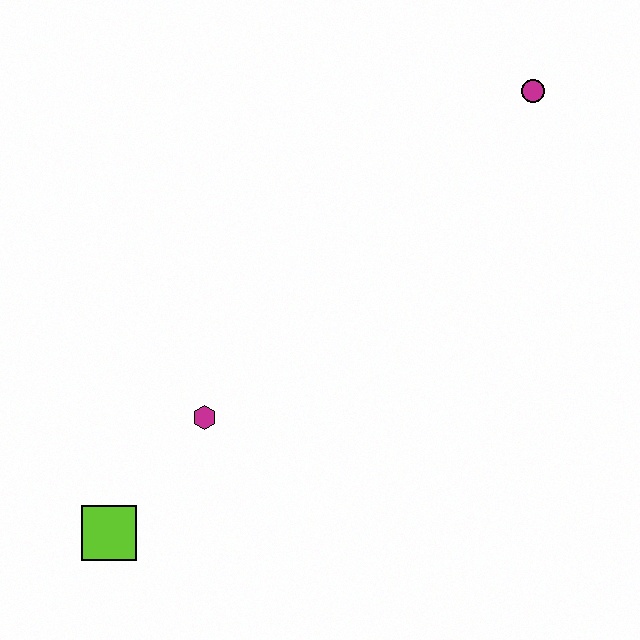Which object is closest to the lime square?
The magenta hexagon is closest to the lime square.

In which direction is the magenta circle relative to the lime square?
The magenta circle is above the lime square.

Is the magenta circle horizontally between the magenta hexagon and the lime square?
No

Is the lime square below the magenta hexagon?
Yes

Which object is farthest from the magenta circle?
The lime square is farthest from the magenta circle.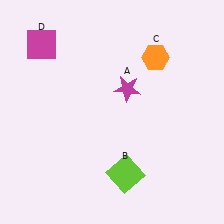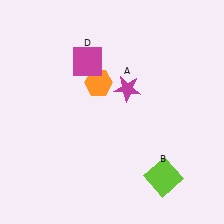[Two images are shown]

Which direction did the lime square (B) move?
The lime square (B) moved right.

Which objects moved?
The objects that moved are: the lime square (B), the orange hexagon (C), the magenta square (D).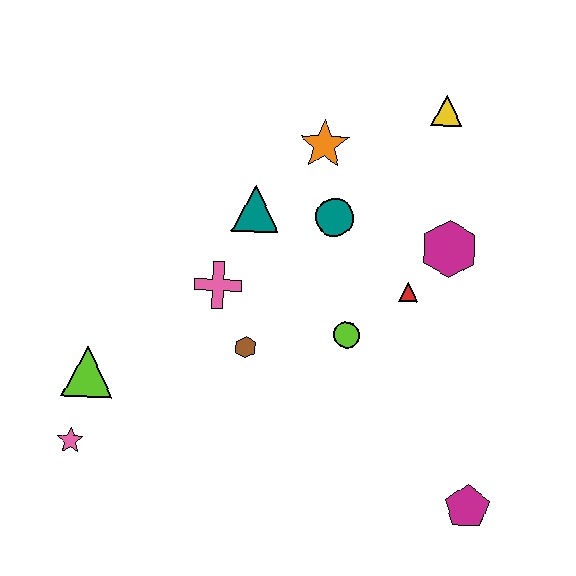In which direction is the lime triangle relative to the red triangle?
The lime triangle is to the left of the red triangle.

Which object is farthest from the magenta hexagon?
The pink star is farthest from the magenta hexagon.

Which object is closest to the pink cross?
The brown hexagon is closest to the pink cross.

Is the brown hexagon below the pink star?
No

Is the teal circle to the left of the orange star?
No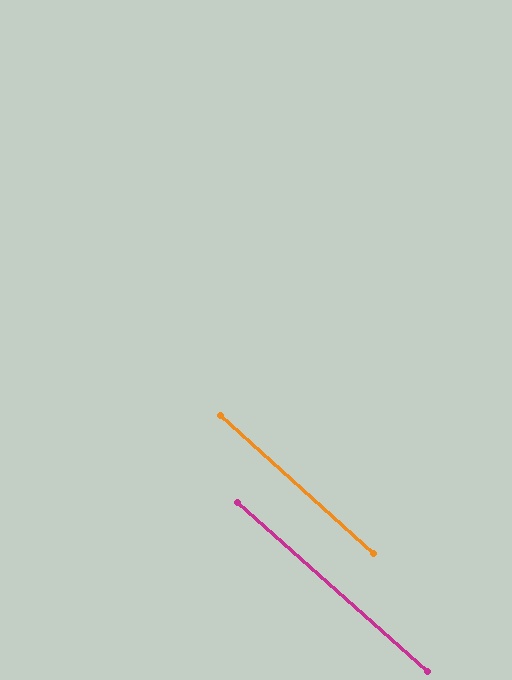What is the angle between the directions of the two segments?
Approximately 0 degrees.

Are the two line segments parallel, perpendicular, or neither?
Parallel — their directions differ by only 0.5°.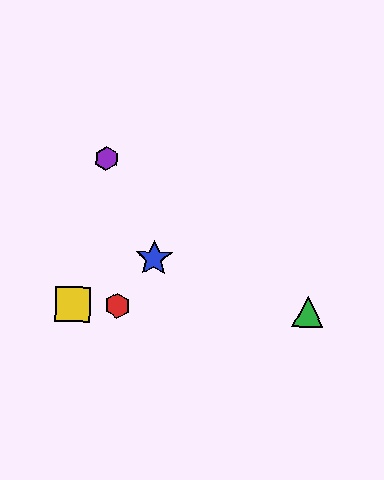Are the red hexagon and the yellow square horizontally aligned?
Yes, both are at y≈306.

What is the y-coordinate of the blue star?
The blue star is at y≈258.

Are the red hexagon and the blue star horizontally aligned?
No, the red hexagon is at y≈306 and the blue star is at y≈258.